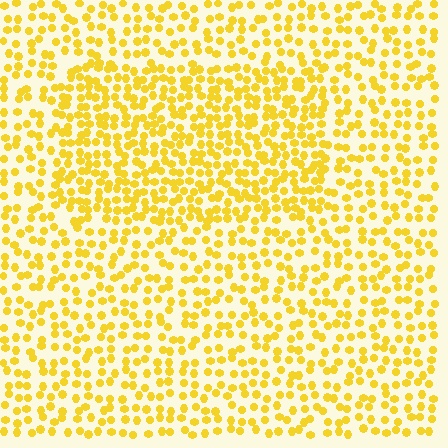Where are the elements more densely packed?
The elements are more densely packed inside the rectangle boundary.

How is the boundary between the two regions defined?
The boundary is defined by a change in element density (approximately 1.6x ratio). All elements are the same color, size, and shape.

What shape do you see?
I see a rectangle.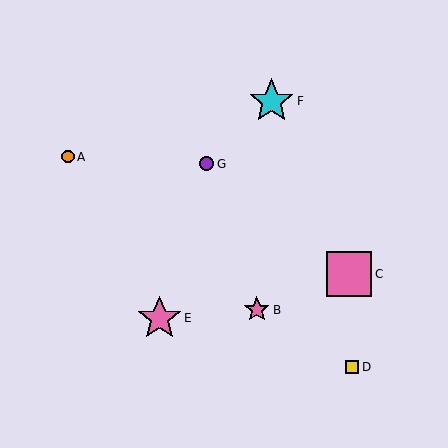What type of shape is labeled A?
Shape A is an orange circle.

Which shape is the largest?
The pink square (labeled C) is the largest.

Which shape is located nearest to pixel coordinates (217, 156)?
The purple circle (labeled G) at (206, 164) is nearest to that location.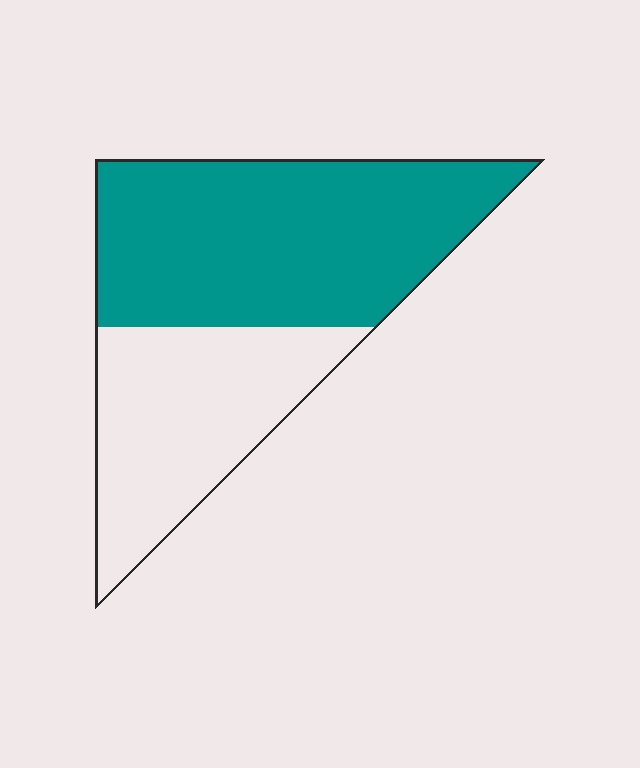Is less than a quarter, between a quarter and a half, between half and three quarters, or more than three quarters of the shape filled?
Between half and three quarters.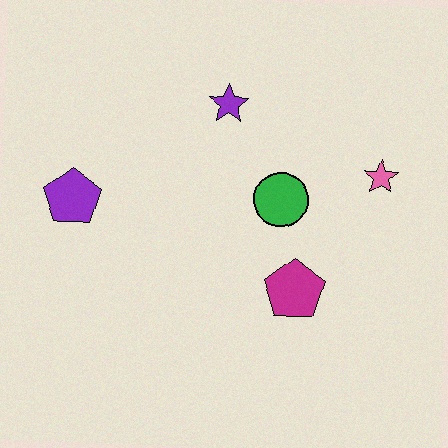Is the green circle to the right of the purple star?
Yes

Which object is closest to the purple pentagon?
The purple star is closest to the purple pentagon.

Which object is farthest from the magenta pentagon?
The purple pentagon is farthest from the magenta pentagon.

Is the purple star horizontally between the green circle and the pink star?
No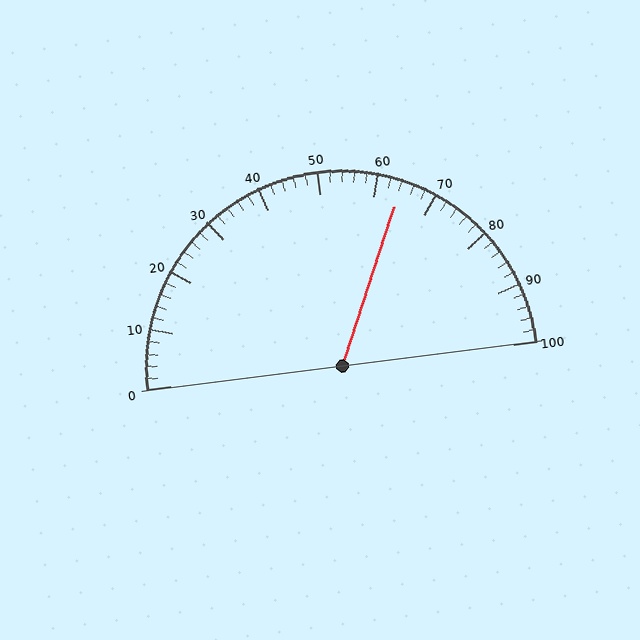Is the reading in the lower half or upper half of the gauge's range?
The reading is in the upper half of the range (0 to 100).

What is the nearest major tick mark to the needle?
The nearest major tick mark is 60.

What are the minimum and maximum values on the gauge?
The gauge ranges from 0 to 100.